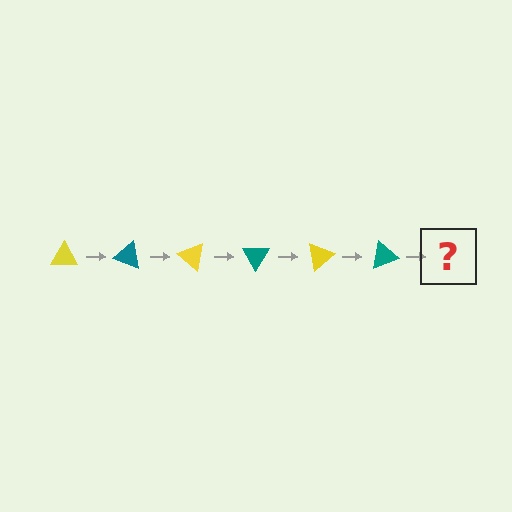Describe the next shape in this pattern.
It should be a yellow triangle, rotated 120 degrees from the start.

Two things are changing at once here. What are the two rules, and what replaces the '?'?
The two rules are that it rotates 20 degrees each step and the color cycles through yellow and teal. The '?' should be a yellow triangle, rotated 120 degrees from the start.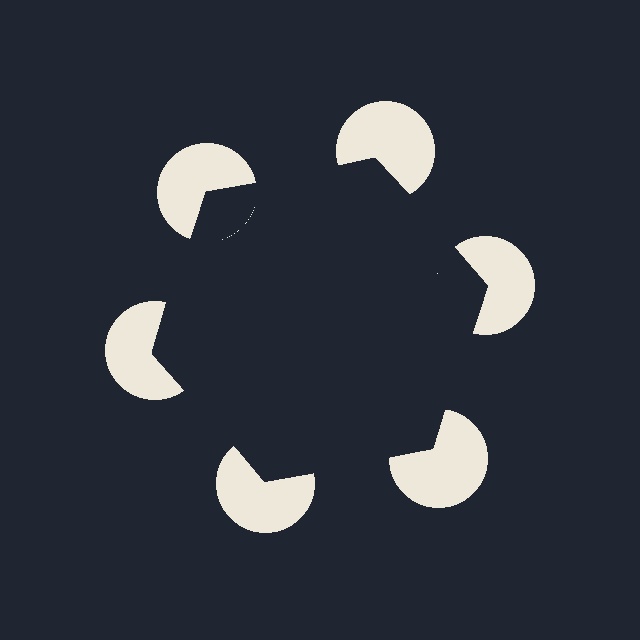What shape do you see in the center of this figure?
An illusory hexagon — its edges are inferred from the aligned wedge cuts in the pac-man discs, not physically drawn.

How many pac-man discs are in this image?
There are 6 — one at each vertex of the illusory hexagon.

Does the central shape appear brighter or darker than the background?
It typically appears slightly darker than the background, even though no actual brightness change is drawn.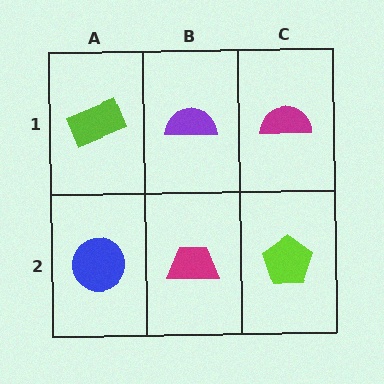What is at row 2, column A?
A blue circle.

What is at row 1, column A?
A lime rectangle.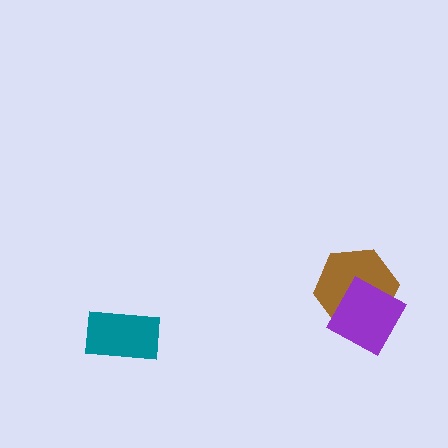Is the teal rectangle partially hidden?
No, no other shape covers it.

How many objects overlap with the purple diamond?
1 object overlaps with the purple diamond.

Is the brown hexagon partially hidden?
Yes, it is partially covered by another shape.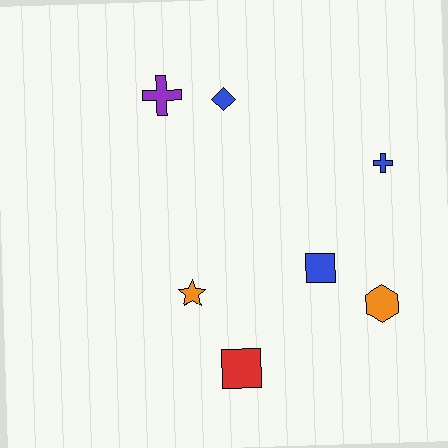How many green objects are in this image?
There are no green objects.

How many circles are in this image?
There are no circles.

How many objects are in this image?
There are 7 objects.